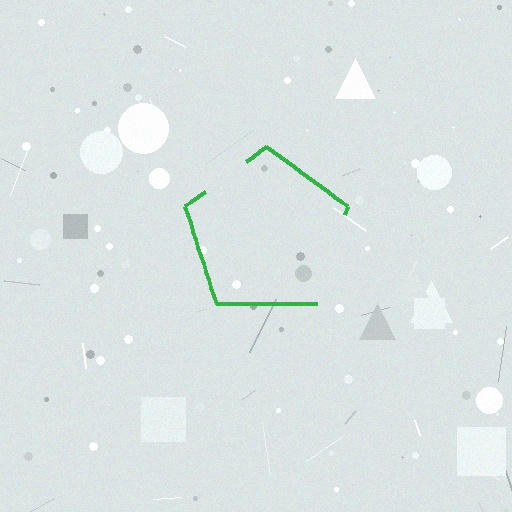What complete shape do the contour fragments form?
The contour fragments form a pentagon.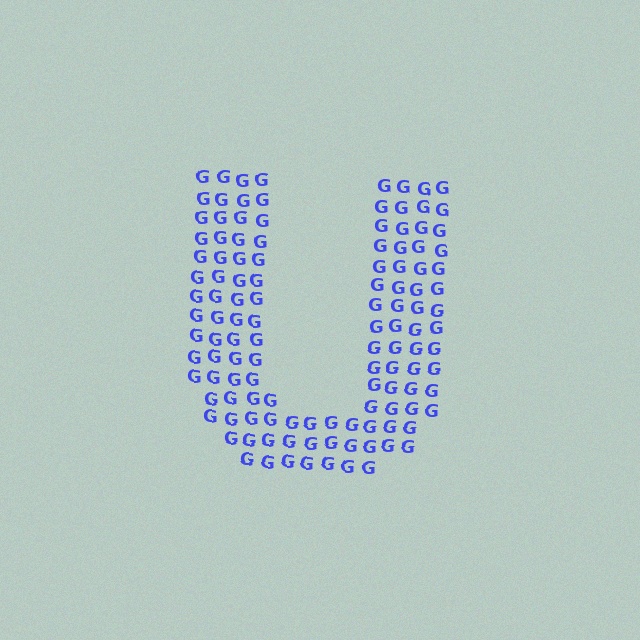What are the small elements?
The small elements are letter G's.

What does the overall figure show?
The overall figure shows the letter U.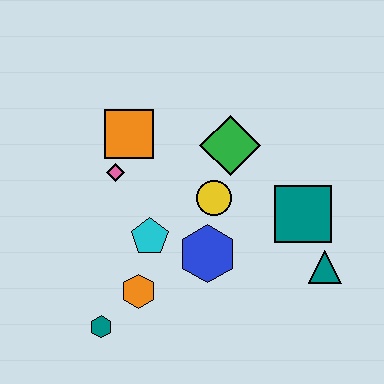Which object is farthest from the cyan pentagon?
The teal triangle is farthest from the cyan pentagon.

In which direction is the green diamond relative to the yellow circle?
The green diamond is above the yellow circle.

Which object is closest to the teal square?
The teal triangle is closest to the teal square.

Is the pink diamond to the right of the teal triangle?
No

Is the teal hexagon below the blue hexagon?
Yes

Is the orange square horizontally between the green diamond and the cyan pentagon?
No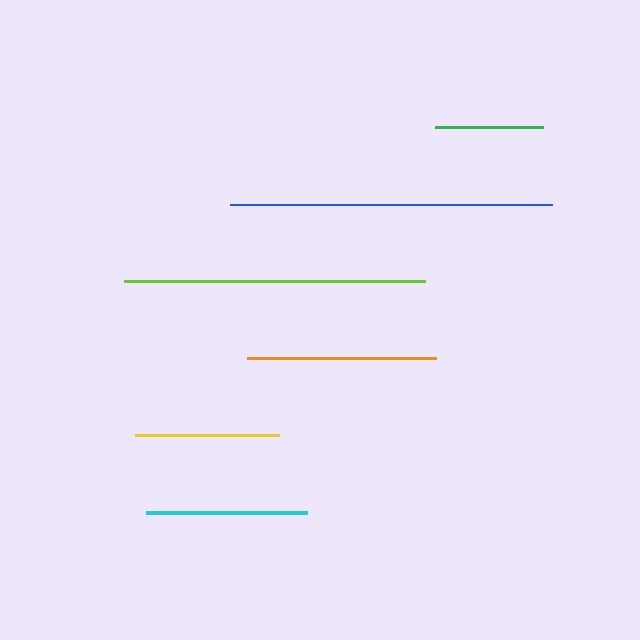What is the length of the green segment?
The green segment is approximately 108 pixels long.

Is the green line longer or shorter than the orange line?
The orange line is longer than the green line.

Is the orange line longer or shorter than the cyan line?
The orange line is longer than the cyan line.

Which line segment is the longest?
The blue line is the longest at approximately 322 pixels.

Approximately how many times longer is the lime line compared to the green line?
The lime line is approximately 2.8 times the length of the green line.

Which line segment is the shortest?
The green line is the shortest at approximately 108 pixels.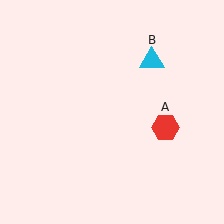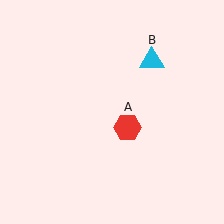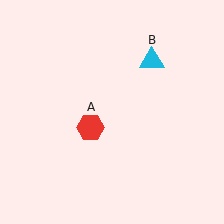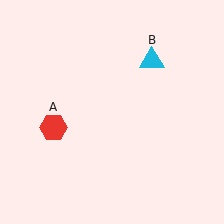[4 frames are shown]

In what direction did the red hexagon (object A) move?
The red hexagon (object A) moved left.